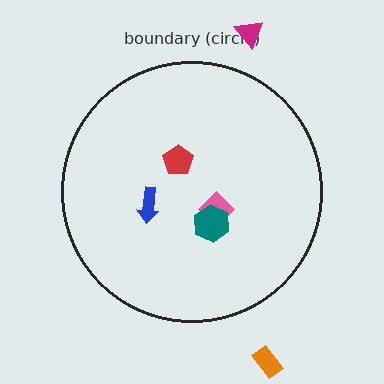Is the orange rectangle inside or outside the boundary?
Outside.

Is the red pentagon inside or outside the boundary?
Inside.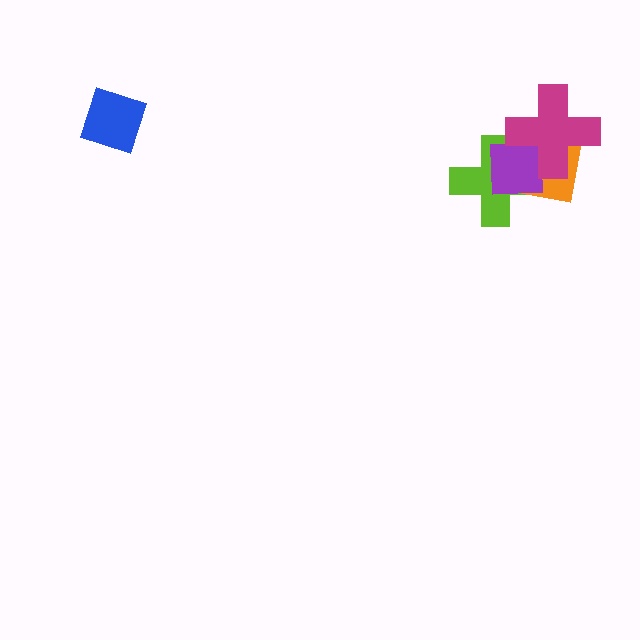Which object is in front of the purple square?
The magenta cross is in front of the purple square.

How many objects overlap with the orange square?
3 objects overlap with the orange square.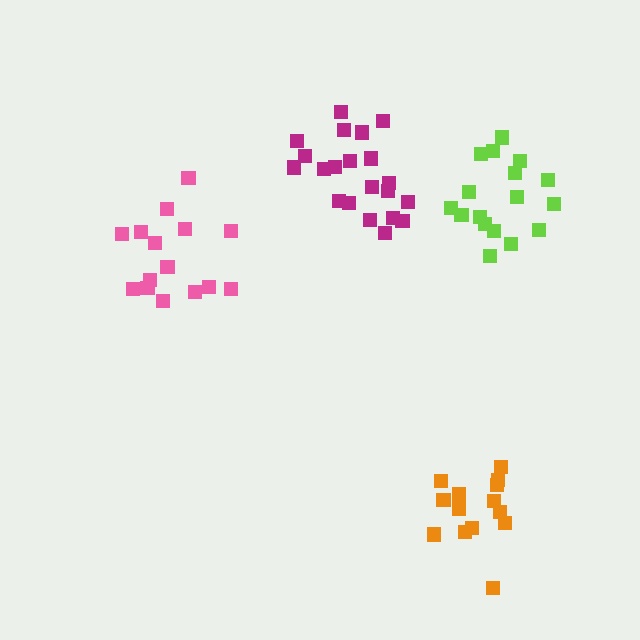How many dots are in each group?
Group 1: 16 dots, Group 2: 15 dots, Group 3: 17 dots, Group 4: 21 dots (69 total).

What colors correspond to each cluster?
The clusters are colored: orange, pink, lime, magenta.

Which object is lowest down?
The orange cluster is bottommost.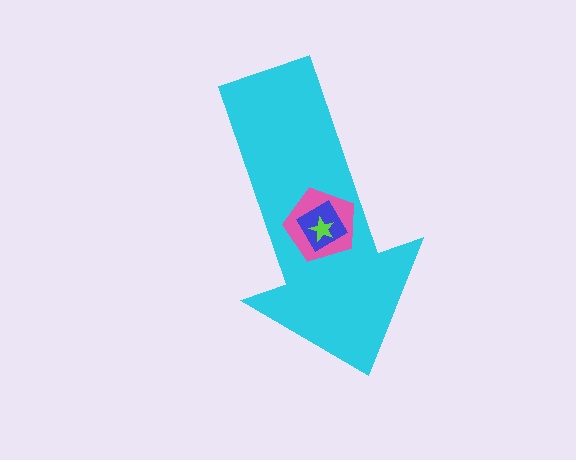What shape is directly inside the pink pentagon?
The blue diamond.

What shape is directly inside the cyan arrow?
The pink pentagon.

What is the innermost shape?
The lime star.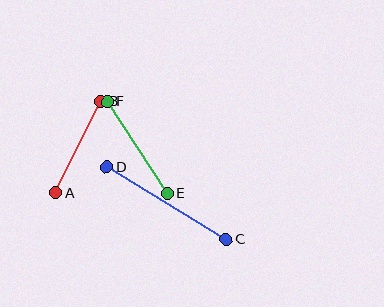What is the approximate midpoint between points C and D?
The midpoint is at approximately (166, 203) pixels.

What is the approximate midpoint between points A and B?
The midpoint is at approximately (78, 147) pixels.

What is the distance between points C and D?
The distance is approximately 139 pixels.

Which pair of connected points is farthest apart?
Points C and D are farthest apart.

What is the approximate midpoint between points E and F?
The midpoint is at approximately (137, 148) pixels.